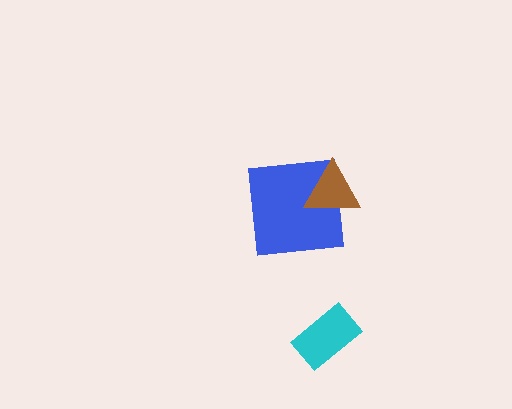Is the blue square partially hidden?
Yes, it is partially covered by another shape.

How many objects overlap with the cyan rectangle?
0 objects overlap with the cyan rectangle.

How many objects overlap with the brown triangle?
1 object overlaps with the brown triangle.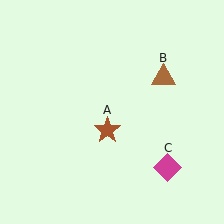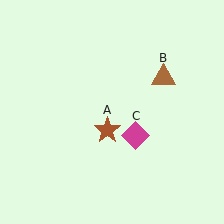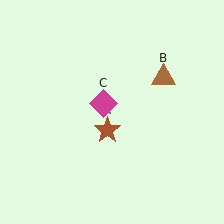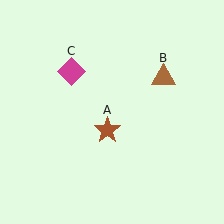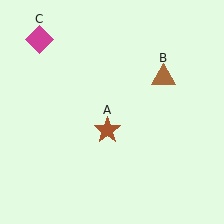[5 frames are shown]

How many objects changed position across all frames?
1 object changed position: magenta diamond (object C).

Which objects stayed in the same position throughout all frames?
Brown star (object A) and brown triangle (object B) remained stationary.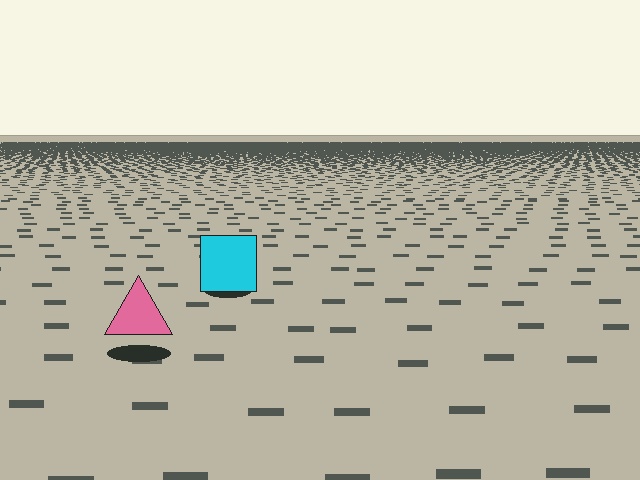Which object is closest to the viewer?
The pink triangle is closest. The texture marks near it are larger and more spread out.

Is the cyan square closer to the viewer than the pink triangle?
No. The pink triangle is closer — you can tell from the texture gradient: the ground texture is coarser near it.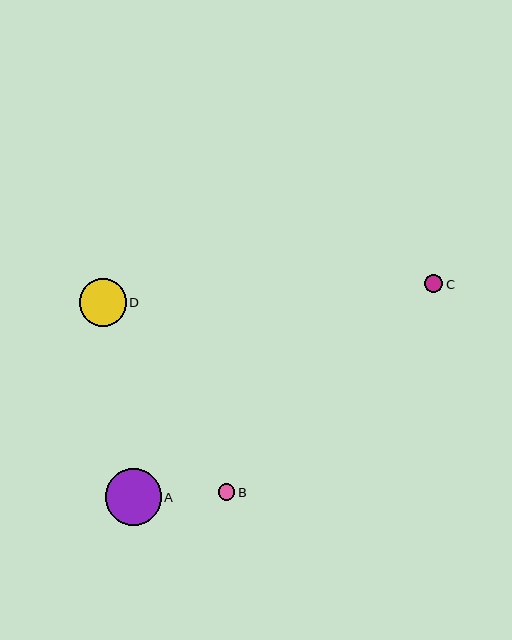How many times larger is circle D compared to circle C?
Circle D is approximately 2.6 times the size of circle C.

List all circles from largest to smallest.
From largest to smallest: A, D, C, B.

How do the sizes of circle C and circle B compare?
Circle C and circle B are approximately the same size.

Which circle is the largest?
Circle A is the largest with a size of approximately 56 pixels.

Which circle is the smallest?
Circle B is the smallest with a size of approximately 17 pixels.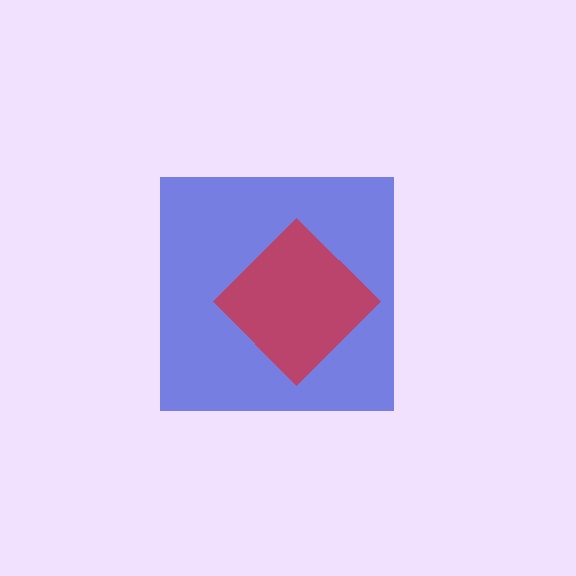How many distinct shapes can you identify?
There are 2 distinct shapes: a blue square, a red diamond.